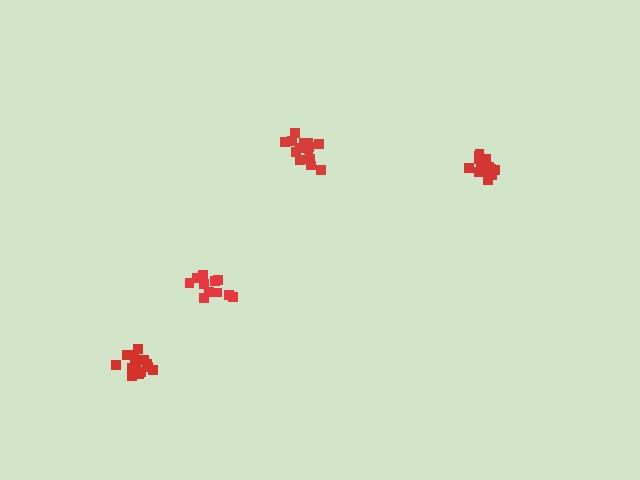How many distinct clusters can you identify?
There are 4 distinct clusters.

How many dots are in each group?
Group 1: 11 dots, Group 2: 14 dots, Group 3: 16 dots, Group 4: 14 dots (55 total).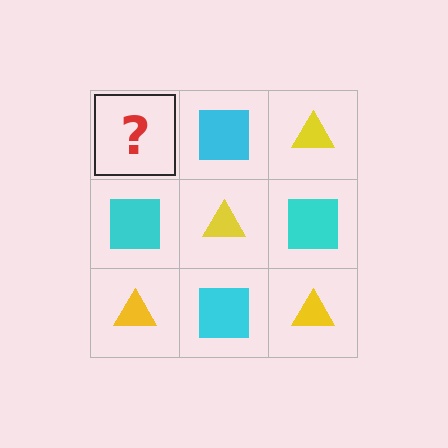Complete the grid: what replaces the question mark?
The question mark should be replaced with a yellow triangle.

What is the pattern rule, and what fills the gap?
The rule is that it alternates yellow triangle and cyan square in a checkerboard pattern. The gap should be filled with a yellow triangle.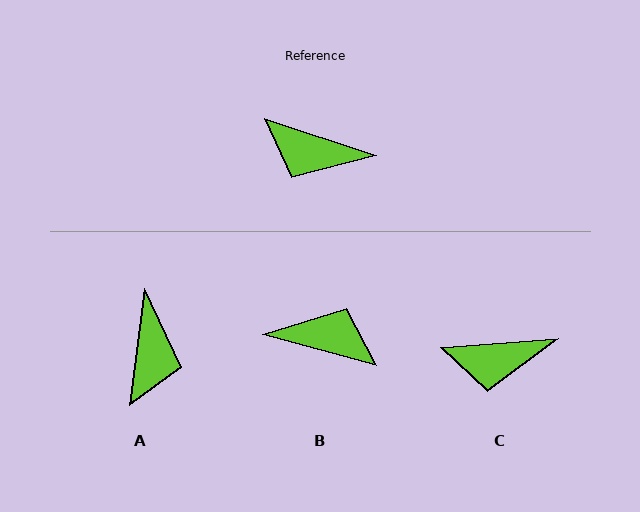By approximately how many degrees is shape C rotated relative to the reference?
Approximately 23 degrees counter-clockwise.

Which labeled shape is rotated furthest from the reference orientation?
B, about 177 degrees away.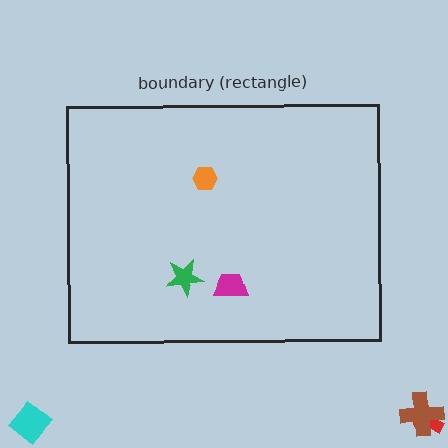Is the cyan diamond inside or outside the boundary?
Outside.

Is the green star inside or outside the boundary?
Inside.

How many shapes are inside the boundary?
3 inside, 3 outside.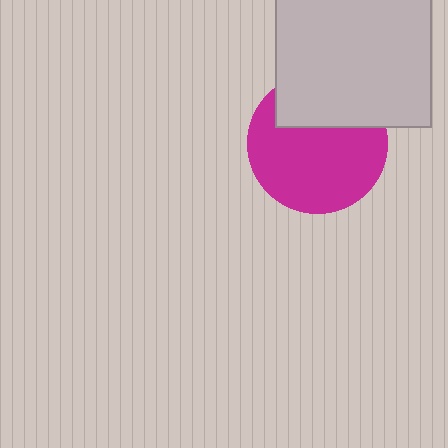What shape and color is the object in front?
The object in front is a light gray square.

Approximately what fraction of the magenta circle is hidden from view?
Roughly 31% of the magenta circle is hidden behind the light gray square.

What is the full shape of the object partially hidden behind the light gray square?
The partially hidden object is a magenta circle.